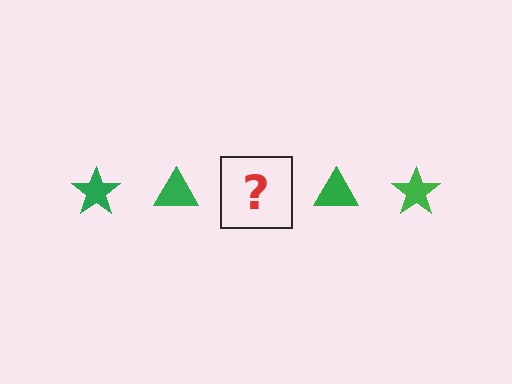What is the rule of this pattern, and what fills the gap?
The rule is that the pattern cycles through star, triangle shapes in green. The gap should be filled with a green star.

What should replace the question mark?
The question mark should be replaced with a green star.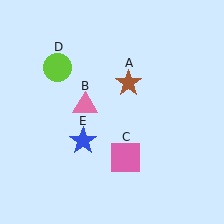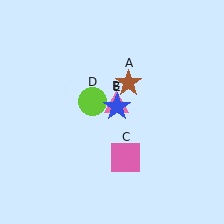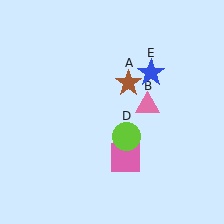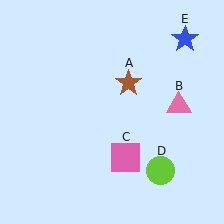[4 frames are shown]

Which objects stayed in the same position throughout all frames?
Brown star (object A) and pink square (object C) remained stationary.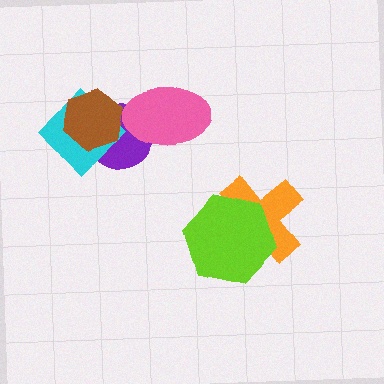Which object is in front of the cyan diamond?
The brown hexagon is in front of the cyan diamond.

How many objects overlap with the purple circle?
3 objects overlap with the purple circle.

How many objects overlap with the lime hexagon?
1 object overlaps with the lime hexagon.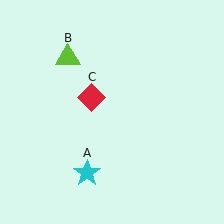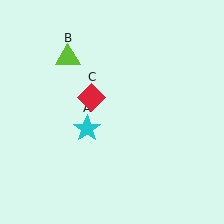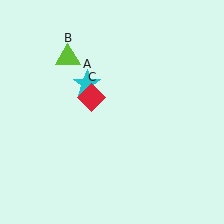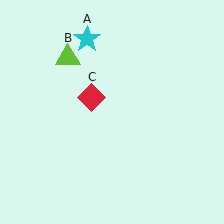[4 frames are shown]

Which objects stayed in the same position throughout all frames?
Lime triangle (object B) and red diamond (object C) remained stationary.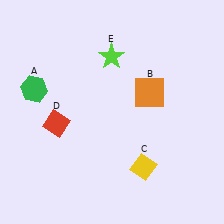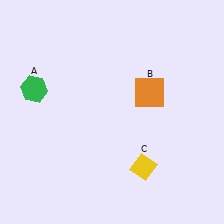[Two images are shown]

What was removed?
The red diamond (D), the lime star (E) were removed in Image 2.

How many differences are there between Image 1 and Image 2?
There are 2 differences between the two images.